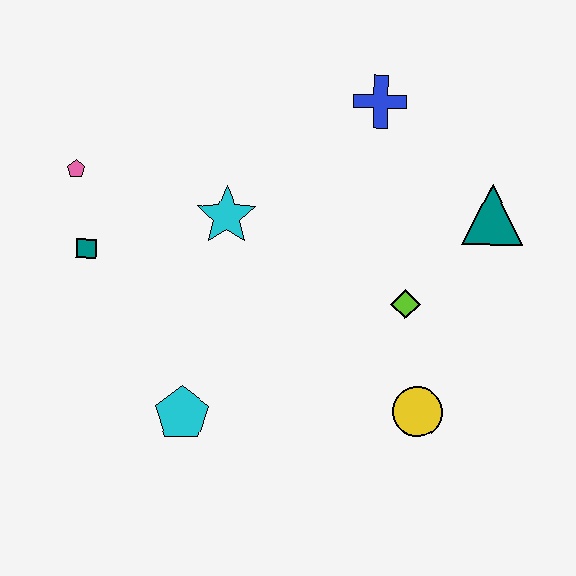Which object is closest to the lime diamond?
The yellow circle is closest to the lime diamond.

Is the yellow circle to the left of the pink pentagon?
No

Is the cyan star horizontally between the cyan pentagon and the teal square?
No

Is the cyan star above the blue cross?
No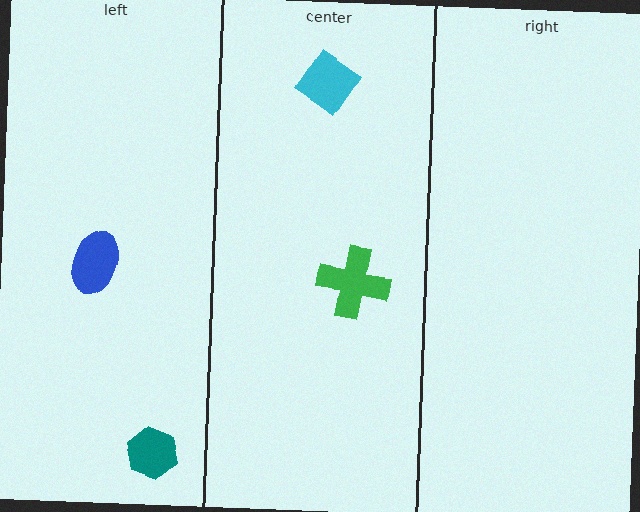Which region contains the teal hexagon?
The left region.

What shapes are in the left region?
The teal hexagon, the blue ellipse.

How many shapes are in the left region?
2.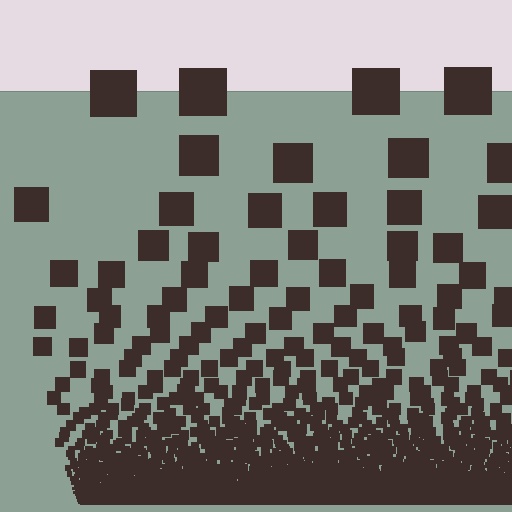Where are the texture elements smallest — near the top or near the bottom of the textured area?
Near the bottom.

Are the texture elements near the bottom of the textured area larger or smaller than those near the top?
Smaller. The gradient is inverted — elements near the bottom are smaller and denser.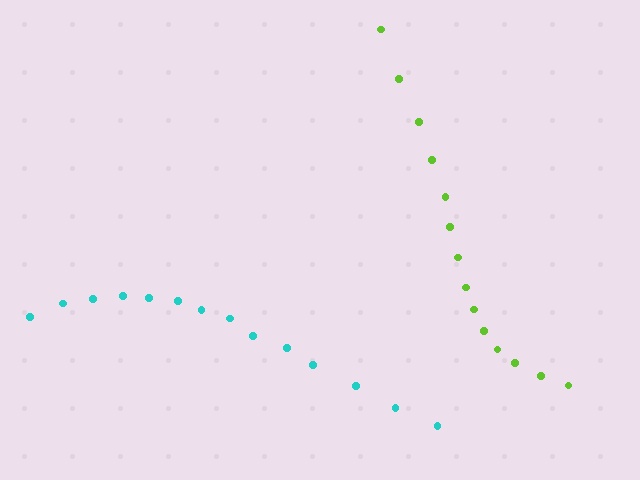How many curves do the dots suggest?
There are 2 distinct paths.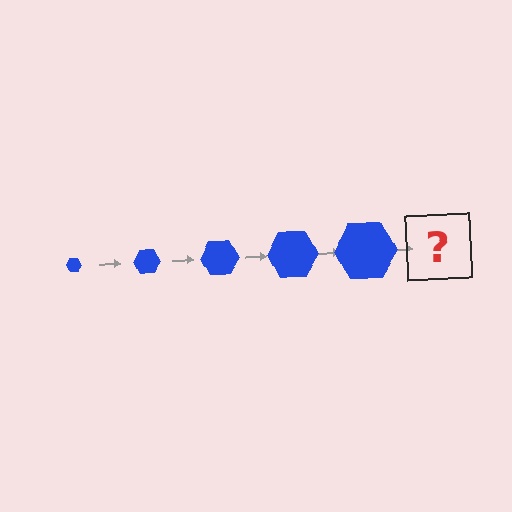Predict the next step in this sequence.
The next step is a blue hexagon, larger than the previous one.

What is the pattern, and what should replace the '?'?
The pattern is that the hexagon gets progressively larger each step. The '?' should be a blue hexagon, larger than the previous one.